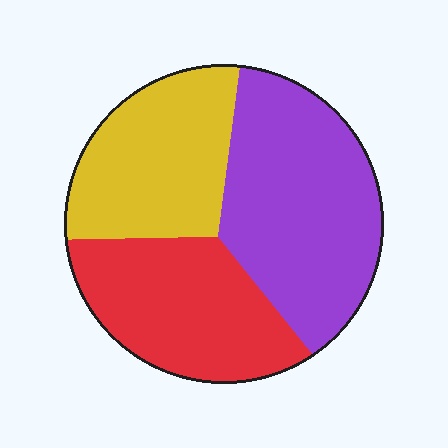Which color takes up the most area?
Purple, at roughly 40%.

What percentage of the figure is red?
Red covers around 30% of the figure.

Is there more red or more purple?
Purple.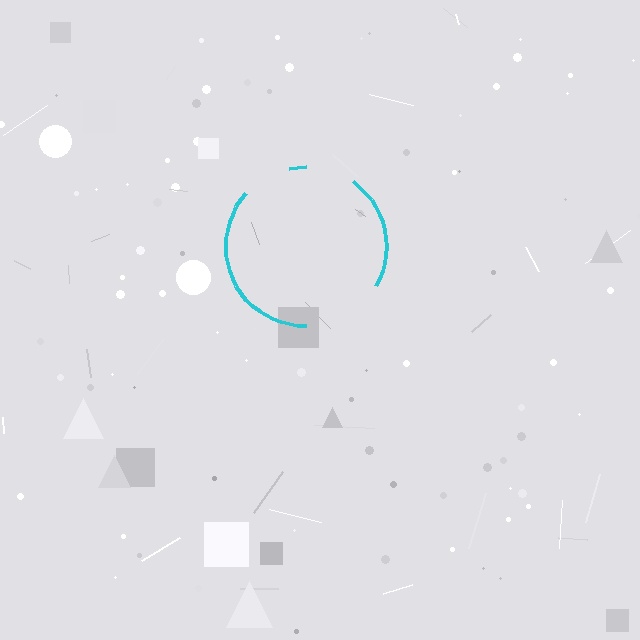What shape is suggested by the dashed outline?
The dashed outline suggests a circle.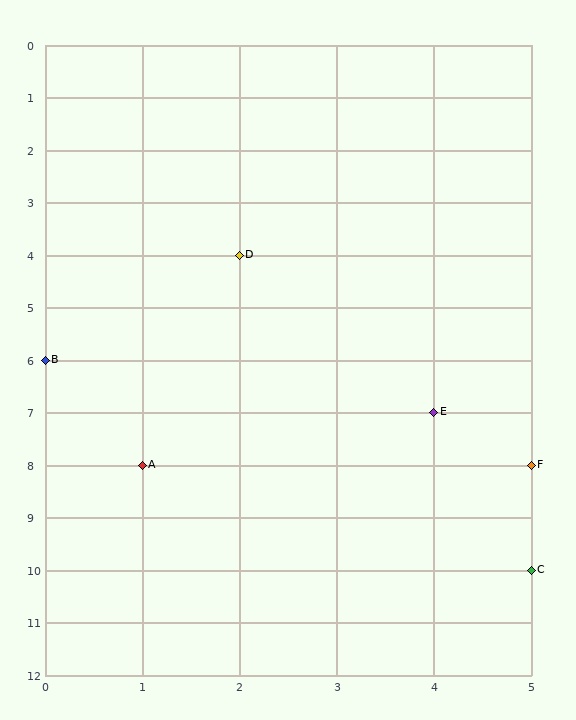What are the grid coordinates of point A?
Point A is at grid coordinates (1, 8).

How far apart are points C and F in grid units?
Points C and F are 2 rows apart.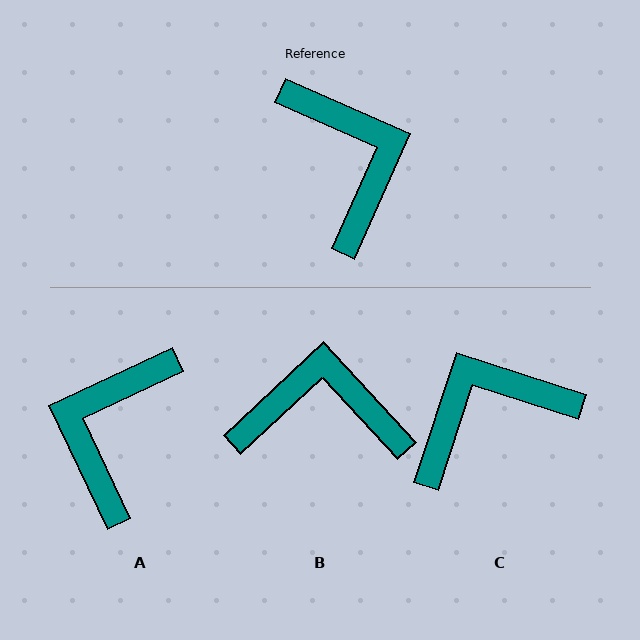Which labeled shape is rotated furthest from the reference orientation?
A, about 139 degrees away.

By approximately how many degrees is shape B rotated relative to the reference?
Approximately 67 degrees counter-clockwise.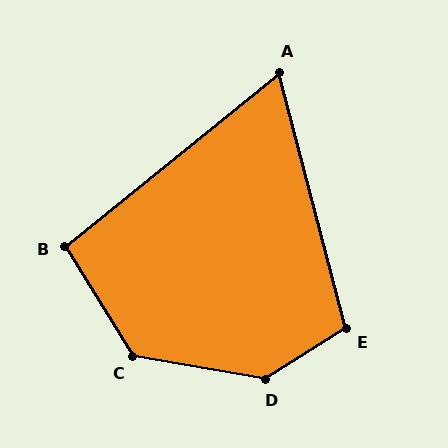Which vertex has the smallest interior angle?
A, at approximately 66 degrees.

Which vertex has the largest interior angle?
D, at approximately 138 degrees.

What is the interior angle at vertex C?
Approximately 132 degrees (obtuse).